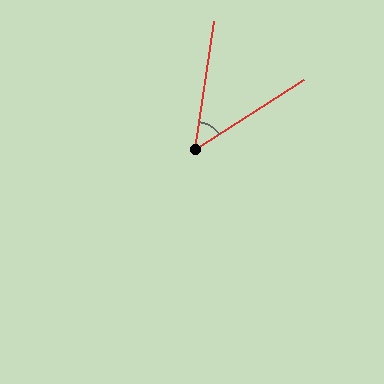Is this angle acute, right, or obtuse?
It is acute.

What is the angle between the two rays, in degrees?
Approximately 49 degrees.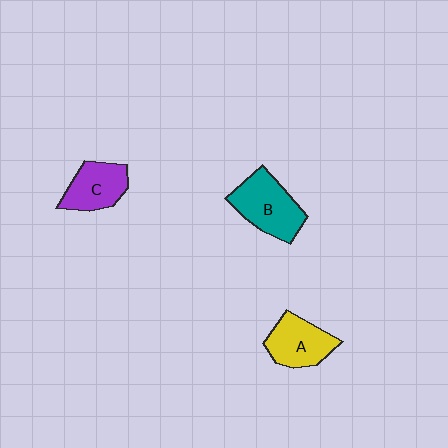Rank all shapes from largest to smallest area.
From largest to smallest: B (teal), A (yellow), C (purple).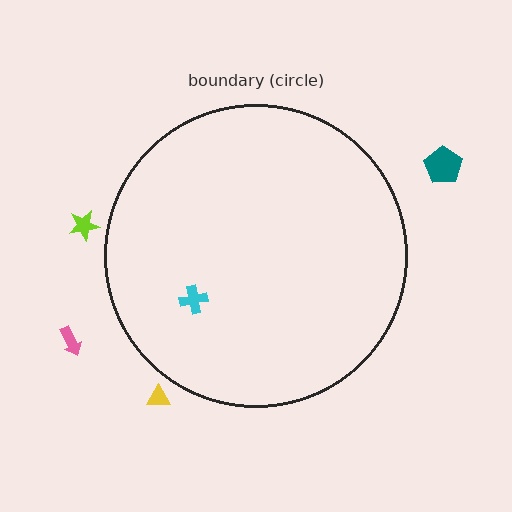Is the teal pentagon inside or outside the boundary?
Outside.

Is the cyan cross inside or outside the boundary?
Inside.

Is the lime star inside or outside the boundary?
Outside.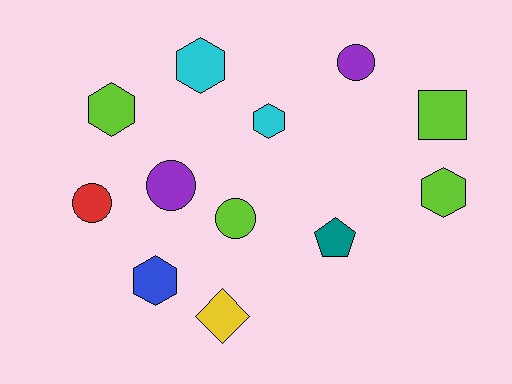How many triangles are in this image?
There are no triangles.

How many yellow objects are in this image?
There is 1 yellow object.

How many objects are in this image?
There are 12 objects.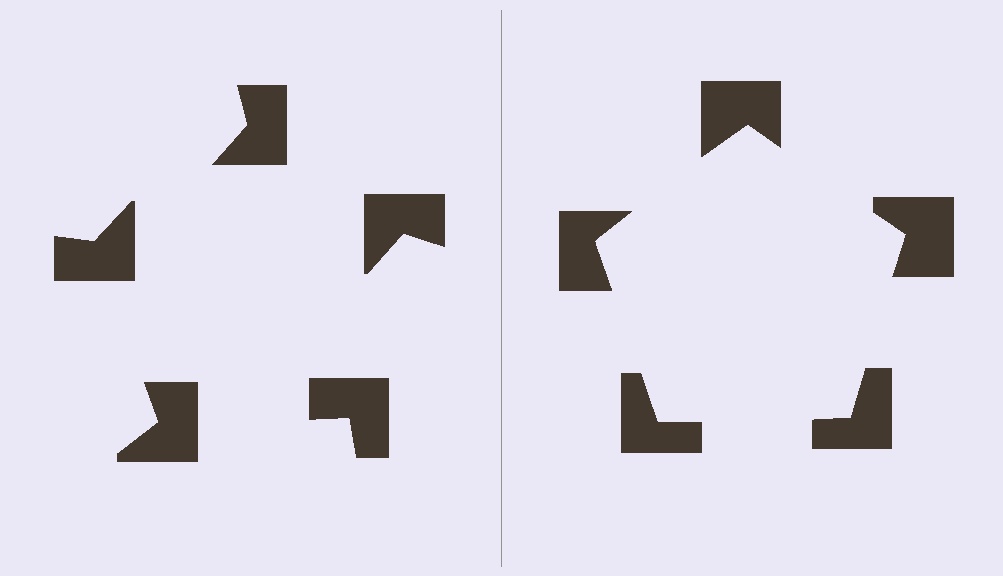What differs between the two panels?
The notched squares are positioned identically on both sides; only the wedge orientations differ. On the right they align to a pentagon; on the left they are misaligned.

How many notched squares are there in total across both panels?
10 — 5 on each side.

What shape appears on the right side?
An illusory pentagon.